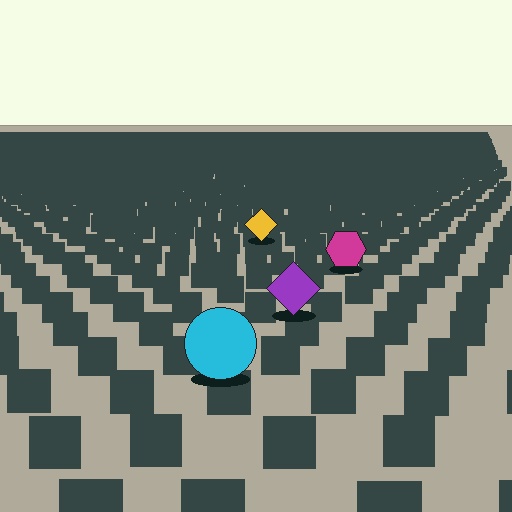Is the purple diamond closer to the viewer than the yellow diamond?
Yes. The purple diamond is closer — you can tell from the texture gradient: the ground texture is coarser near it.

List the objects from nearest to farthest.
From nearest to farthest: the cyan circle, the purple diamond, the magenta hexagon, the yellow diamond.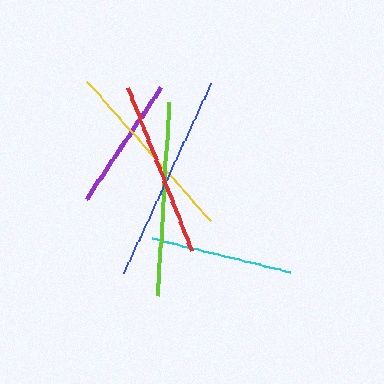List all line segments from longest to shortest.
From longest to shortest: blue, lime, yellow, red, cyan, purple.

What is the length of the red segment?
The red segment is approximately 175 pixels long.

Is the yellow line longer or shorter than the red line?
The yellow line is longer than the red line.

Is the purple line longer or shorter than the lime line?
The lime line is longer than the purple line.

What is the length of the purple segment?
The purple segment is approximately 135 pixels long.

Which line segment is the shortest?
The purple line is the shortest at approximately 135 pixels.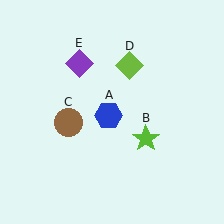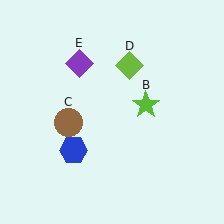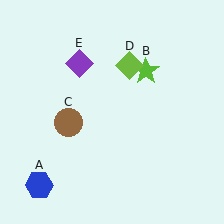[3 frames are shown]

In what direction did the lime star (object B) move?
The lime star (object B) moved up.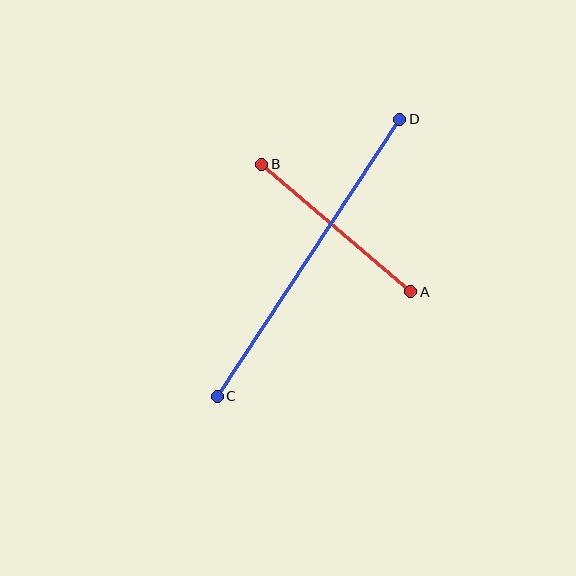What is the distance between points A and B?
The distance is approximately 196 pixels.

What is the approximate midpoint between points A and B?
The midpoint is at approximately (336, 228) pixels.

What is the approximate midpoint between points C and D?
The midpoint is at approximately (308, 258) pixels.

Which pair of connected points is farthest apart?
Points C and D are farthest apart.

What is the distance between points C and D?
The distance is approximately 332 pixels.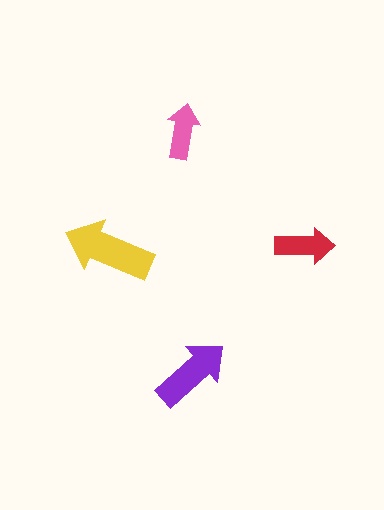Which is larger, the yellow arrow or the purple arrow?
The yellow one.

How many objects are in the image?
There are 4 objects in the image.